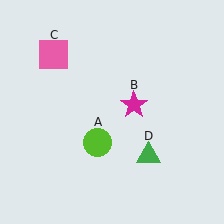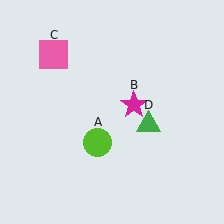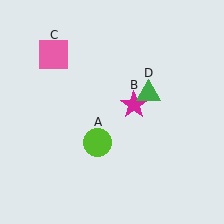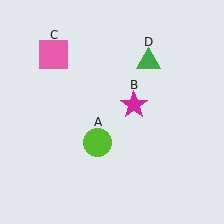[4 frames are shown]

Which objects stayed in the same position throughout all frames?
Lime circle (object A) and magenta star (object B) and pink square (object C) remained stationary.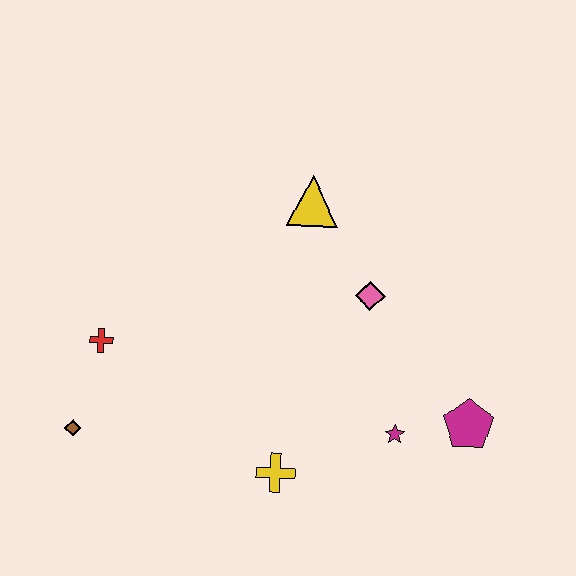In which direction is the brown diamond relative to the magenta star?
The brown diamond is to the left of the magenta star.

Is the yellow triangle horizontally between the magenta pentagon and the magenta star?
No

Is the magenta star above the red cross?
No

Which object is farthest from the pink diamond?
The brown diamond is farthest from the pink diamond.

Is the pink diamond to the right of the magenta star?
No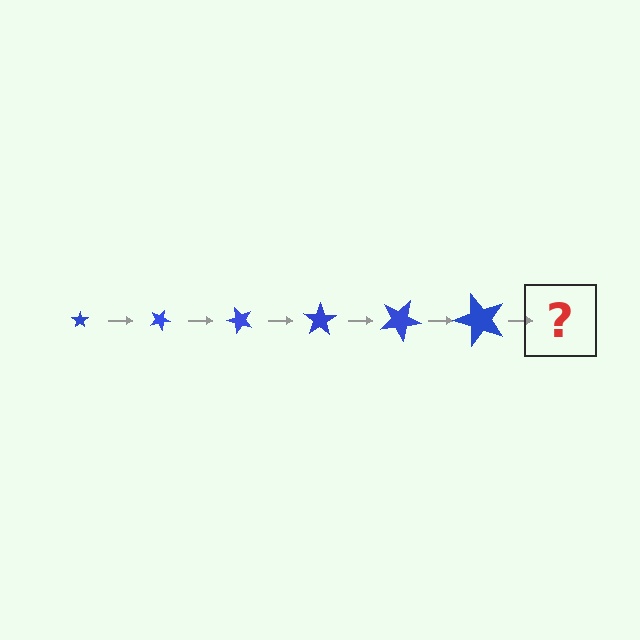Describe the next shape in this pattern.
It should be a star, larger than the previous one and rotated 150 degrees from the start.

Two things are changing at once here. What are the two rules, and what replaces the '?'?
The two rules are that the star grows larger each step and it rotates 25 degrees each step. The '?' should be a star, larger than the previous one and rotated 150 degrees from the start.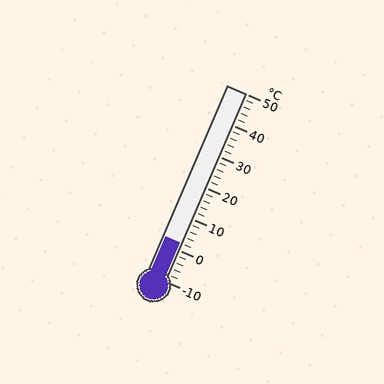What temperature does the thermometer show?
The thermometer shows approximately 2°C.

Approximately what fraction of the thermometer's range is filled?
The thermometer is filled to approximately 20% of its range.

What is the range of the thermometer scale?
The thermometer scale ranges from -10°C to 50°C.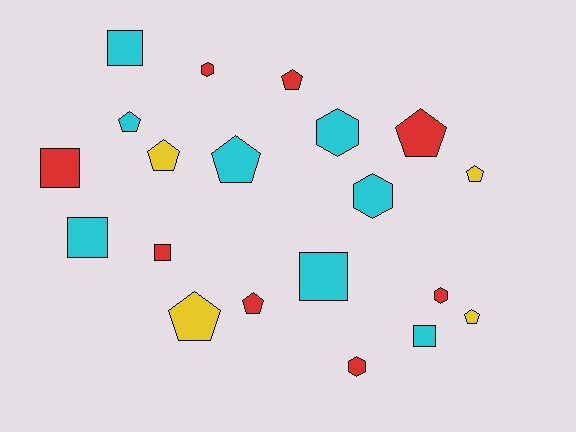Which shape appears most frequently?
Pentagon, with 9 objects.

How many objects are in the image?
There are 20 objects.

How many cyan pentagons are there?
There are 2 cyan pentagons.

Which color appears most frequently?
Cyan, with 8 objects.